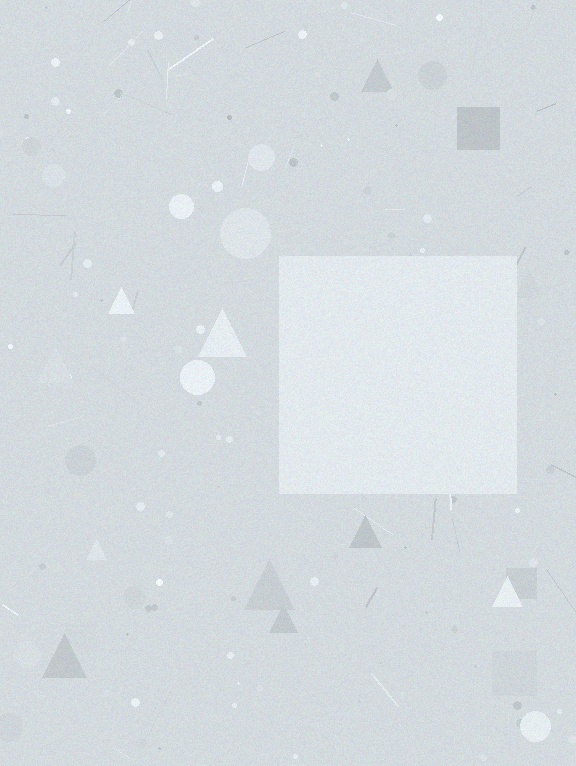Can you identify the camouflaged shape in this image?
The camouflaged shape is a square.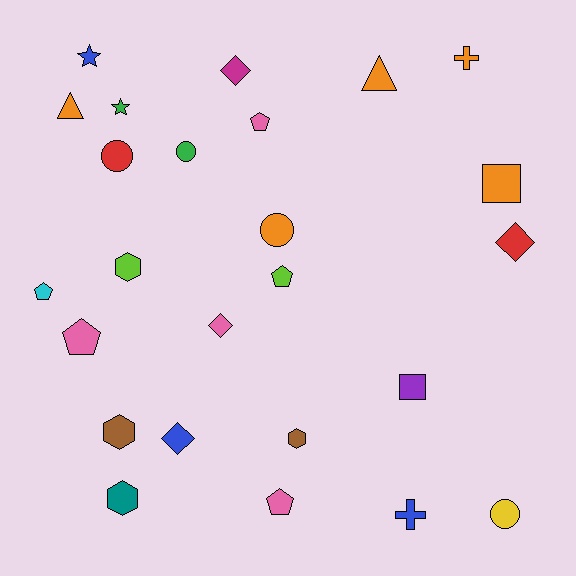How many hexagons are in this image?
There are 4 hexagons.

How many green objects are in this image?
There are 2 green objects.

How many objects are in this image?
There are 25 objects.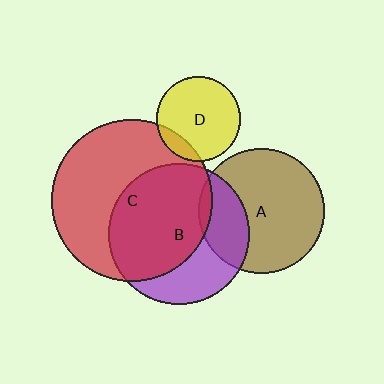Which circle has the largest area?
Circle C (red).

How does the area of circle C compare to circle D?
Approximately 3.7 times.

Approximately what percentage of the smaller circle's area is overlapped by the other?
Approximately 15%.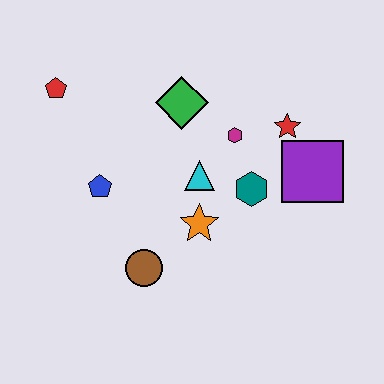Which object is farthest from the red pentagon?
The purple square is farthest from the red pentagon.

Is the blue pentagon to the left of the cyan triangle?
Yes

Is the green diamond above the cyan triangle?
Yes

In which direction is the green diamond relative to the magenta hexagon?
The green diamond is to the left of the magenta hexagon.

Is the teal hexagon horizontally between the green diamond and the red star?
Yes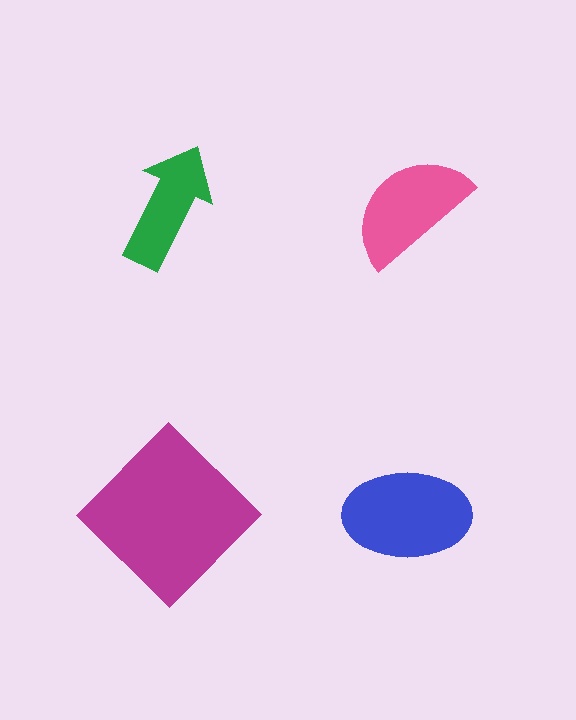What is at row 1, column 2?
A pink semicircle.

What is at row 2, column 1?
A magenta diamond.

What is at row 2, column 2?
A blue ellipse.